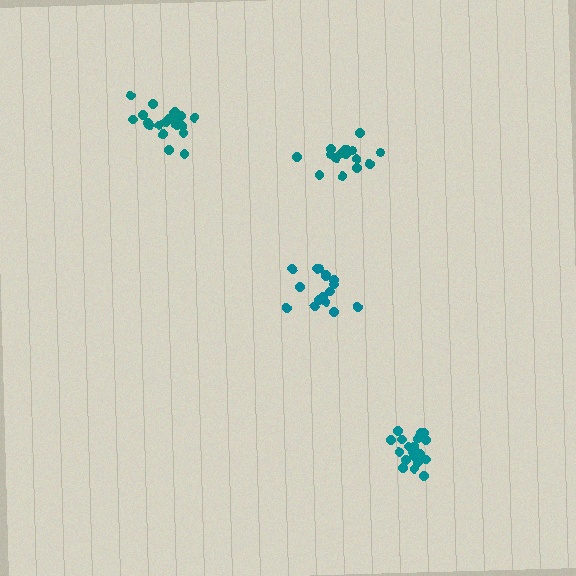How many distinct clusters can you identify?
There are 4 distinct clusters.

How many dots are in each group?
Group 1: 21 dots, Group 2: 19 dots, Group 3: 16 dots, Group 4: 16 dots (72 total).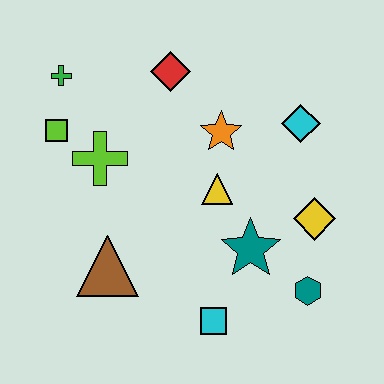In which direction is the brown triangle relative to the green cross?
The brown triangle is below the green cross.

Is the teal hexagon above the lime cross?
No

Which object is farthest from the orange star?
The cyan square is farthest from the orange star.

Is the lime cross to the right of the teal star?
No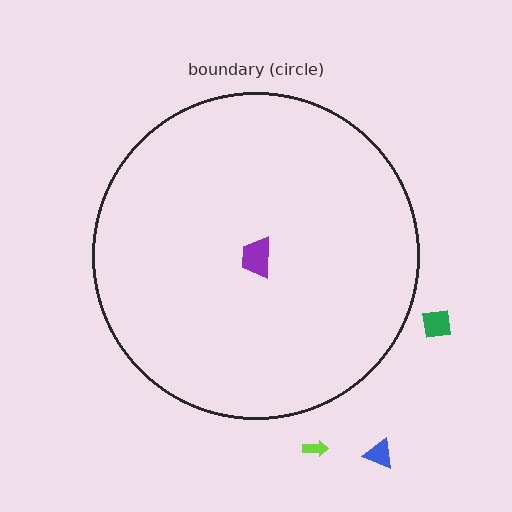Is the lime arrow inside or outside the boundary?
Outside.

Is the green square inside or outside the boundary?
Outside.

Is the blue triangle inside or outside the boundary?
Outside.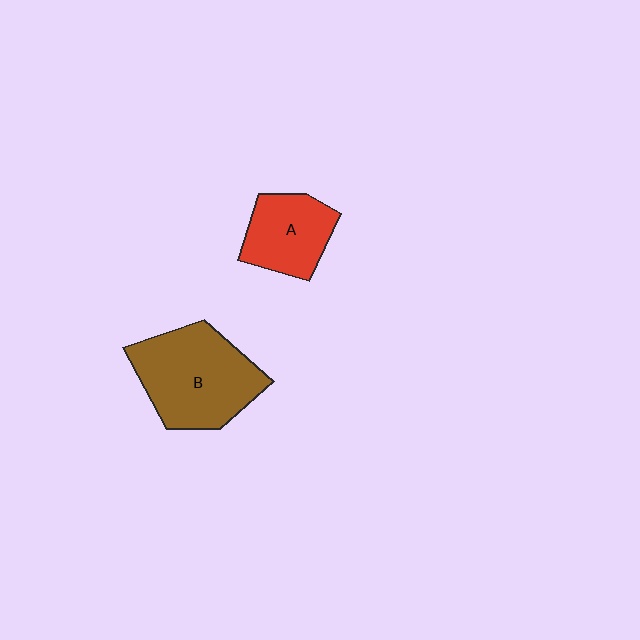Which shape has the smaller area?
Shape A (red).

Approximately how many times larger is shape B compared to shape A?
Approximately 1.6 times.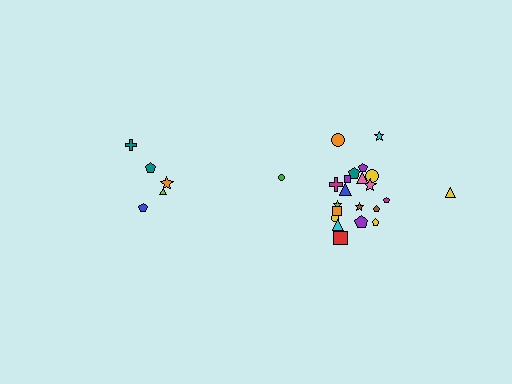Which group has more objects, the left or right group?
The right group.